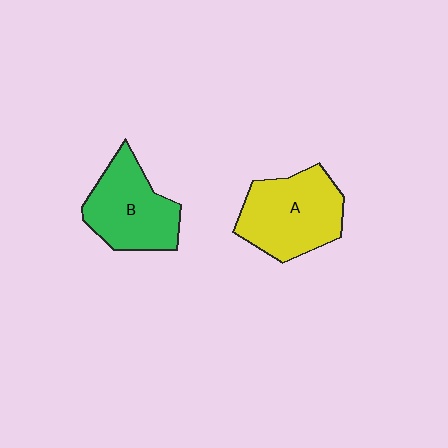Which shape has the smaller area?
Shape B (green).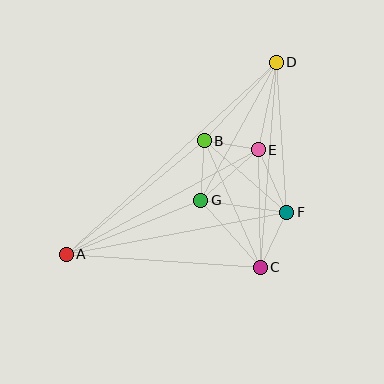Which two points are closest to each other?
Points B and E are closest to each other.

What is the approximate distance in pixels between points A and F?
The distance between A and F is approximately 224 pixels.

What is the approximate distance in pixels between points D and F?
The distance between D and F is approximately 151 pixels.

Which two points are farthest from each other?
Points A and D are farthest from each other.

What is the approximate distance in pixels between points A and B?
The distance between A and B is approximately 179 pixels.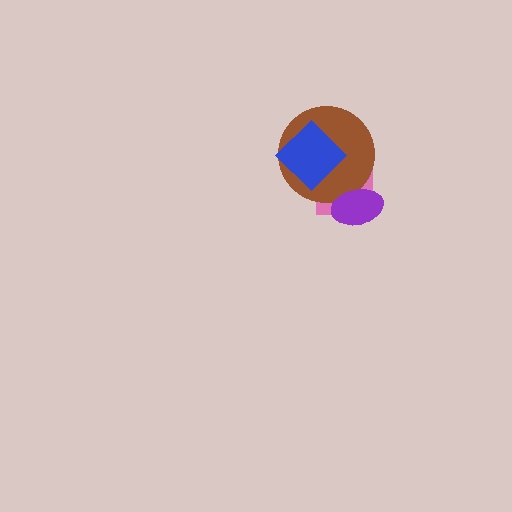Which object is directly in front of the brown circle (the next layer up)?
The blue diamond is directly in front of the brown circle.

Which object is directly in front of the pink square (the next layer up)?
The brown circle is directly in front of the pink square.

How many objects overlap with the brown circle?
3 objects overlap with the brown circle.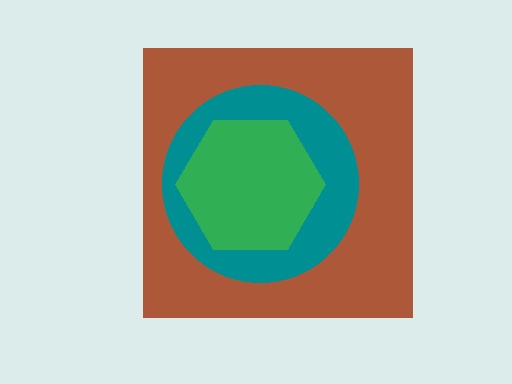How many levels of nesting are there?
3.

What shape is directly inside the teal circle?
The green hexagon.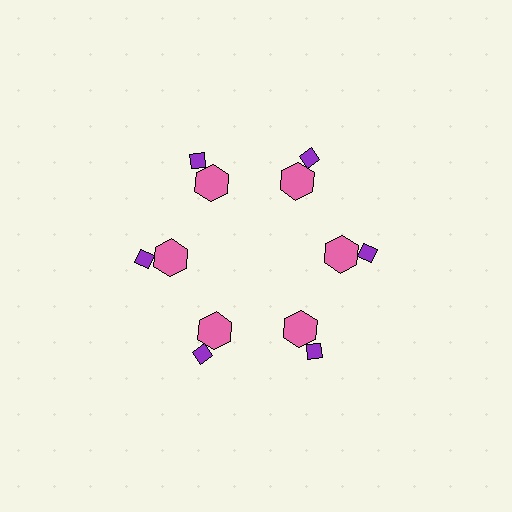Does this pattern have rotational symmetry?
Yes, this pattern has 6-fold rotational symmetry. It looks the same after rotating 60 degrees around the center.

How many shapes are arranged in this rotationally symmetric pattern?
There are 12 shapes, arranged in 6 groups of 2.